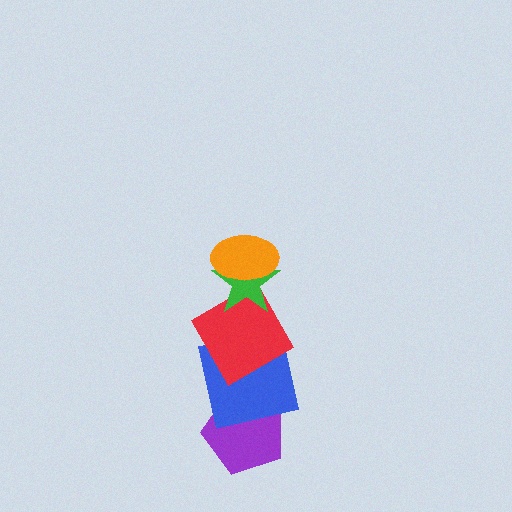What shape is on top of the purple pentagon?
The blue square is on top of the purple pentagon.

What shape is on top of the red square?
The green star is on top of the red square.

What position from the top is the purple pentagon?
The purple pentagon is 5th from the top.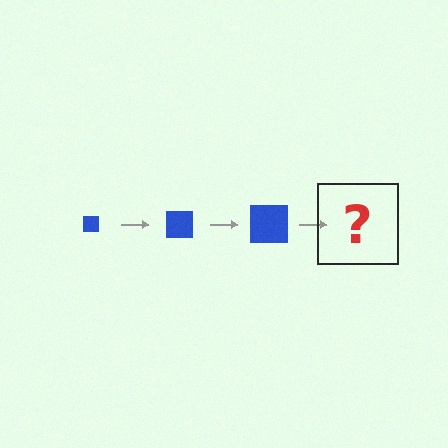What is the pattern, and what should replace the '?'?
The pattern is that the square gets progressively larger each step. The '?' should be a blue square, larger than the previous one.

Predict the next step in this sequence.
The next step is a blue square, larger than the previous one.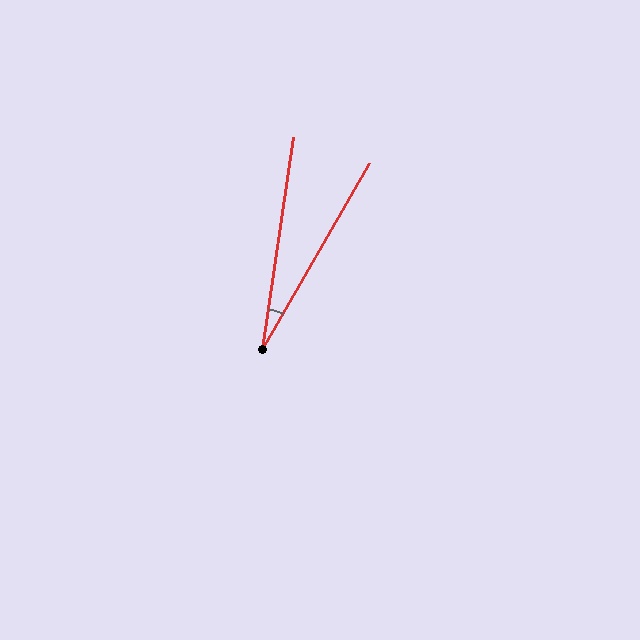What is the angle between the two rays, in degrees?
Approximately 22 degrees.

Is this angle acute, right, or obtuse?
It is acute.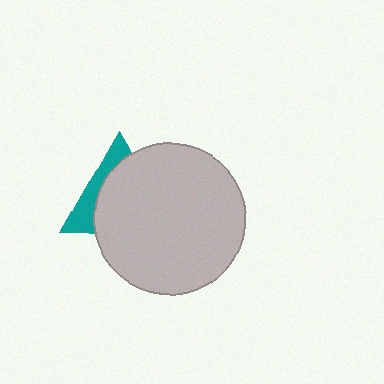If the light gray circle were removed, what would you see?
You would see the complete teal triangle.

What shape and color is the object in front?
The object in front is a light gray circle.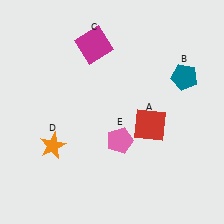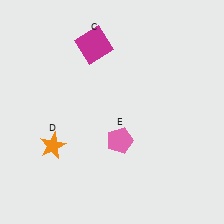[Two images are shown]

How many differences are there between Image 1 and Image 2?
There are 2 differences between the two images.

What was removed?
The red square (A), the teal pentagon (B) were removed in Image 2.